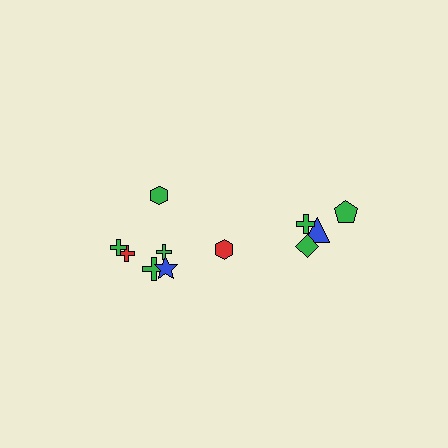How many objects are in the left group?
There are 7 objects.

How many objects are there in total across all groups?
There are 11 objects.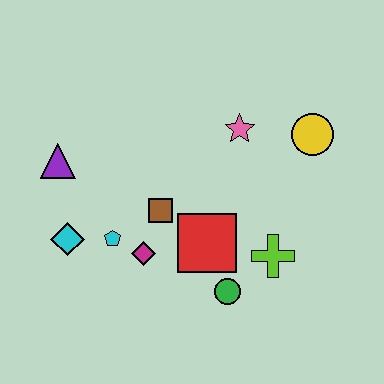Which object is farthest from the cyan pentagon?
The yellow circle is farthest from the cyan pentagon.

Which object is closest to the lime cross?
The green circle is closest to the lime cross.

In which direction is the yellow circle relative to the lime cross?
The yellow circle is above the lime cross.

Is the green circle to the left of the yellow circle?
Yes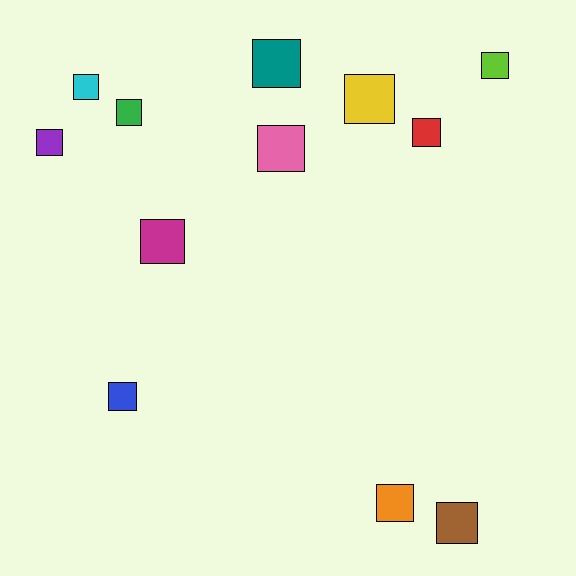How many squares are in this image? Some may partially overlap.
There are 12 squares.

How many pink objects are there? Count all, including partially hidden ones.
There is 1 pink object.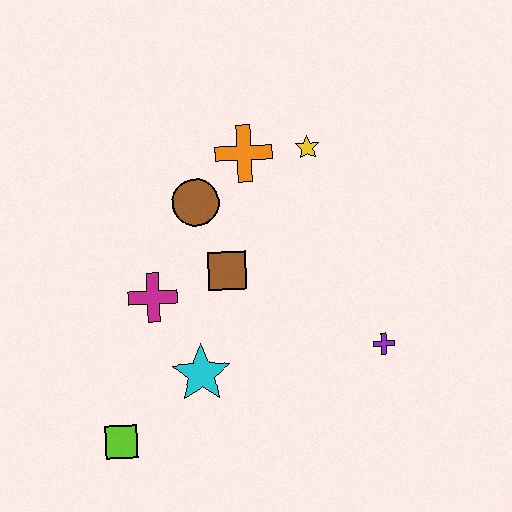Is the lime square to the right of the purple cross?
No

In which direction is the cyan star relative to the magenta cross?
The cyan star is below the magenta cross.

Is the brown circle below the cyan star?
No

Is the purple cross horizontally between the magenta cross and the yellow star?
No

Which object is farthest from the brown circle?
The lime square is farthest from the brown circle.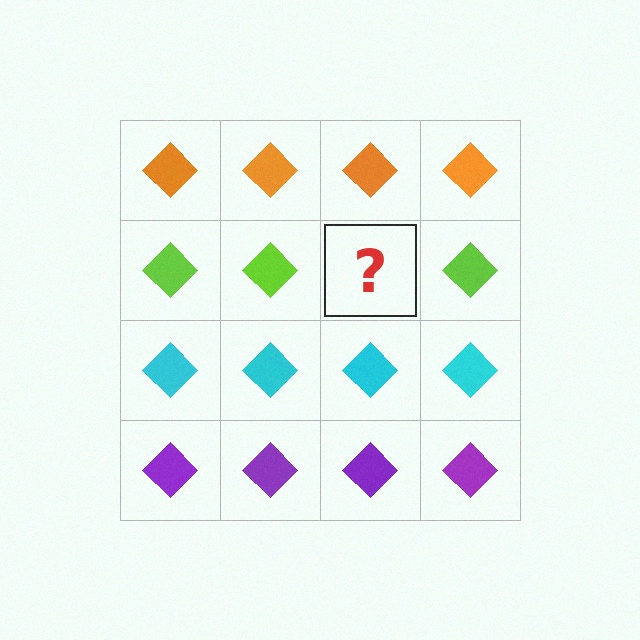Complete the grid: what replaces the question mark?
The question mark should be replaced with a lime diamond.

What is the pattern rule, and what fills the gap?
The rule is that each row has a consistent color. The gap should be filled with a lime diamond.